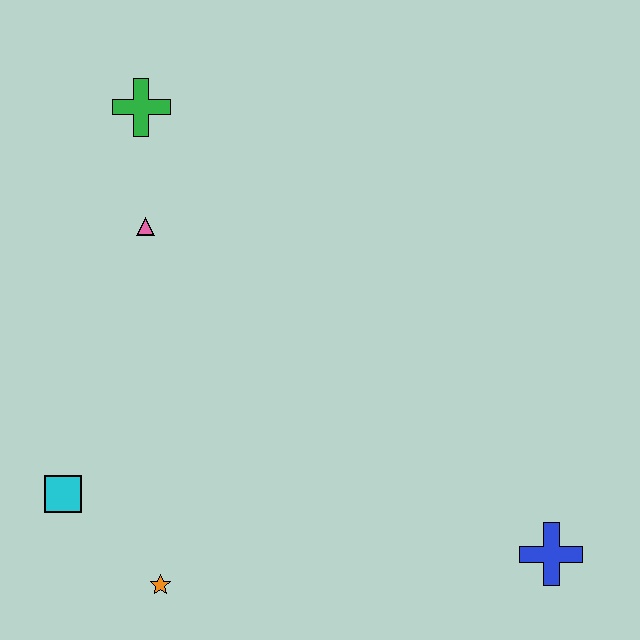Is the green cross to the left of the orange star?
Yes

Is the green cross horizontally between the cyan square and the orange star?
Yes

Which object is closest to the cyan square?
The orange star is closest to the cyan square.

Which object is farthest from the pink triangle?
The blue cross is farthest from the pink triangle.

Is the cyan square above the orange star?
Yes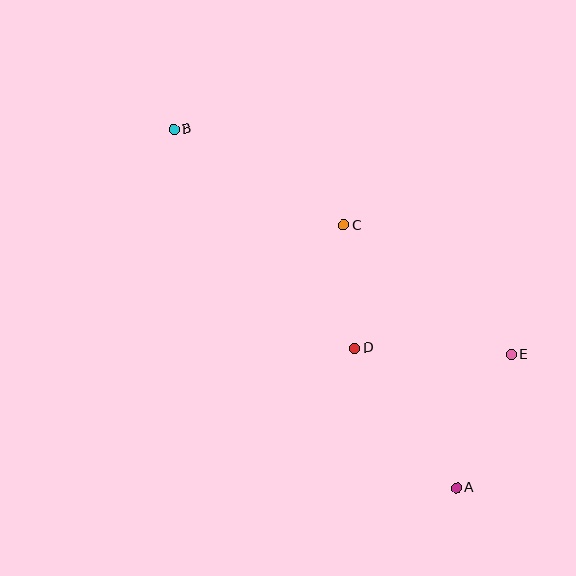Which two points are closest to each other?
Points C and D are closest to each other.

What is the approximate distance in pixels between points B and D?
The distance between B and D is approximately 284 pixels.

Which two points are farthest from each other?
Points A and B are farthest from each other.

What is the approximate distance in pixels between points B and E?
The distance between B and E is approximately 406 pixels.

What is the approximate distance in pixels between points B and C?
The distance between B and C is approximately 195 pixels.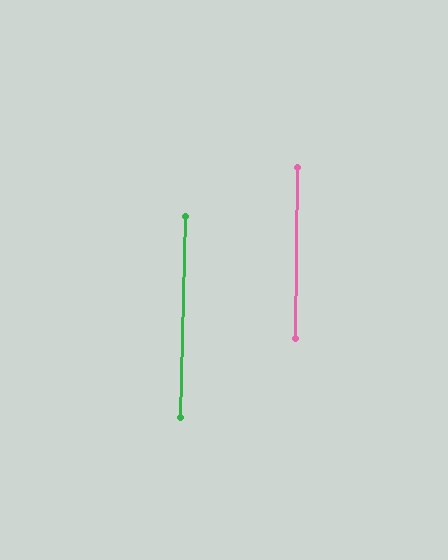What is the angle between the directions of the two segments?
Approximately 1 degree.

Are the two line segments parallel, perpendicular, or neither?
Parallel — their directions differ by only 0.6°.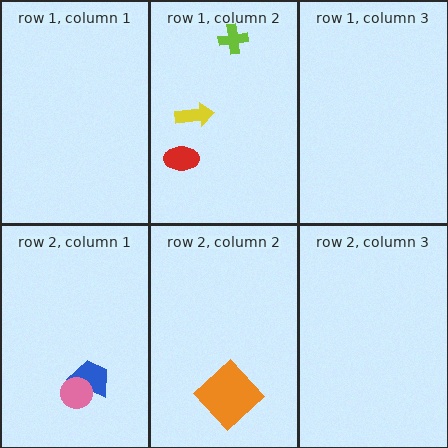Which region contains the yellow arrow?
The row 1, column 2 region.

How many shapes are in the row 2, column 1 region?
2.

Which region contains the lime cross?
The row 1, column 2 region.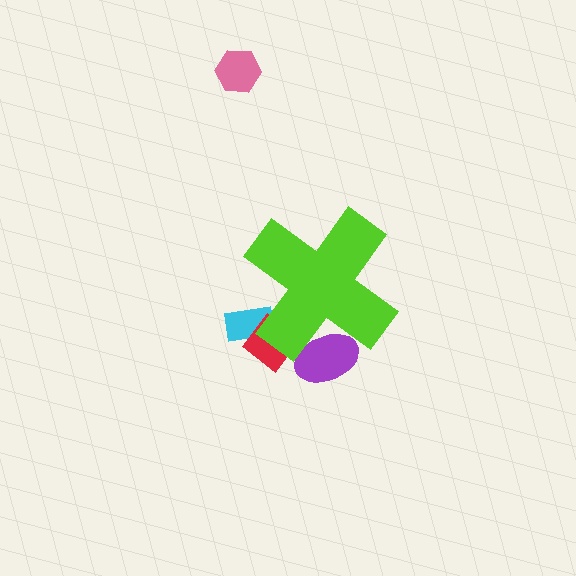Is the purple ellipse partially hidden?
Yes, the purple ellipse is partially hidden behind the lime cross.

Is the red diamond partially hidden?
Yes, the red diamond is partially hidden behind the lime cross.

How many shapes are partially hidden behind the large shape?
3 shapes are partially hidden.